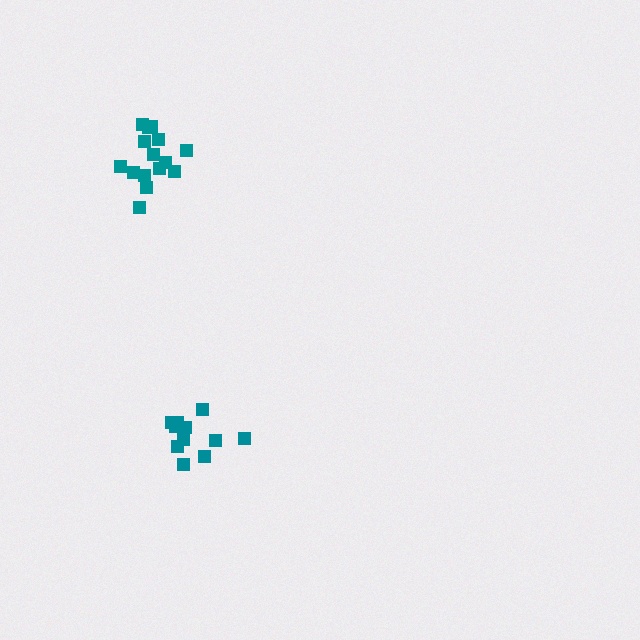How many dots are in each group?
Group 1: 11 dots, Group 2: 15 dots (26 total).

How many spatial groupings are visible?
There are 2 spatial groupings.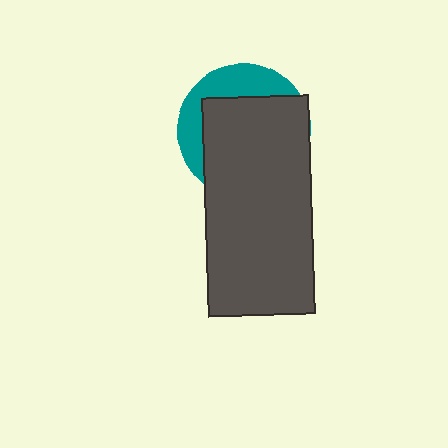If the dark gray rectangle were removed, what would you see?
You would see the complete teal circle.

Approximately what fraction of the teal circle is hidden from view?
Roughly 68% of the teal circle is hidden behind the dark gray rectangle.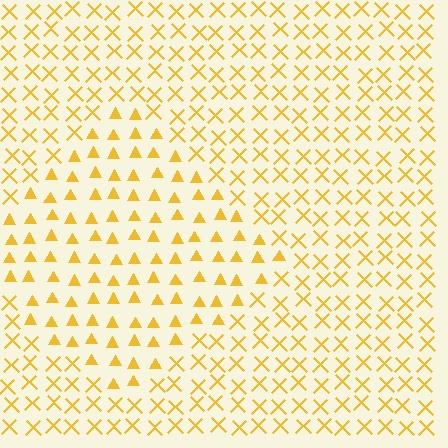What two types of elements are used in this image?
The image uses triangles inside the diamond region and X marks outside it.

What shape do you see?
I see a diamond.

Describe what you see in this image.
The image is filled with small yellow elements arranged in a uniform grid. A diamond-shaped region contains triangles, while the surrounding area contains X marks. The boundary is defined purely by the change in element shape.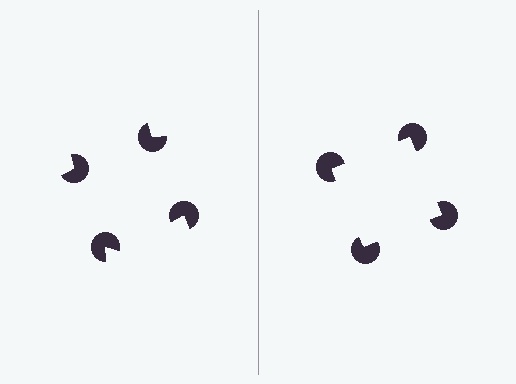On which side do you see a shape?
An illusory square appears on the right side. On the left side the wedge cuts are rotated, so no coherent shape forms.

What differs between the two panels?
The pac-man discs are positioned identically on both sides; only the wedge orientations differ. On the right they align to a square; on the left they are misaligned.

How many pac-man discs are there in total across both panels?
8 — 4 on each side.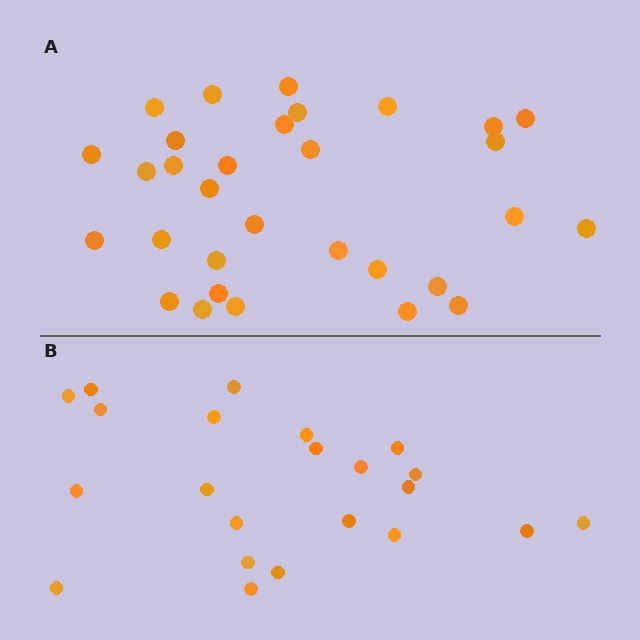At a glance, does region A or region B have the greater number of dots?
Region A (the top region) has more dots.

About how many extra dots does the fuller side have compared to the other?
Region A has roughly 8 or so more dots than region B.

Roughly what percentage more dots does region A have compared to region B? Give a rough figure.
About 40% more.